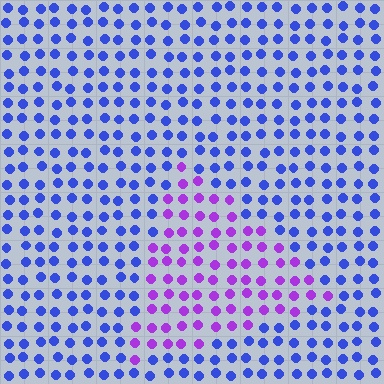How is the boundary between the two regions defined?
The boundary is defined purely by a slight shift in hue (about 51 degrees). Spacing, size, and orientation are identical on both sides.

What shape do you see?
I see a triangle.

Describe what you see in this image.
The image is filled with small blue elements in a uniform arrangement. A triangle-shaped region is visible where the elements are tinted to a slightly different hue, forming a subtle color boundary.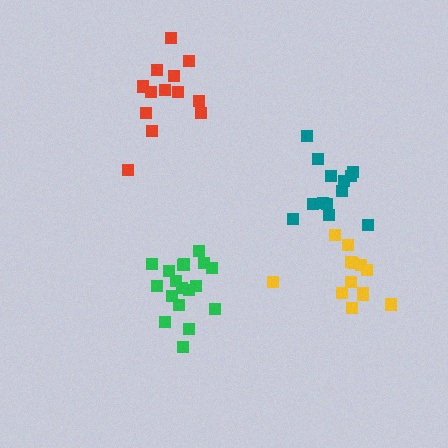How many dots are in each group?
Group 1: 13 dots, Group 2: 13 dots, Group 3: 18 dots, Group 4: 13 dots (57 total).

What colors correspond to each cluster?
The clusters are colored: teal, red, green, yellow.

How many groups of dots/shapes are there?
There are 4 groups.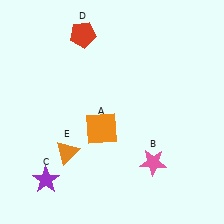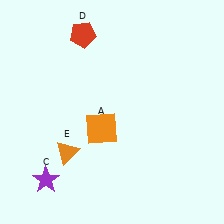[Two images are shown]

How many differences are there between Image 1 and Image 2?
There is 1 difference between the two images.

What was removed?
The pink star (B) was removed in Image 2.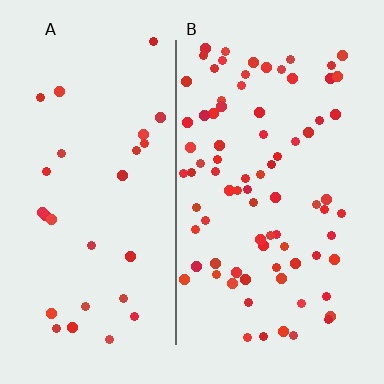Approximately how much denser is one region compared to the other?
Approximately 2.8× — region B over region A.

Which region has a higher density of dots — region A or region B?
B (the right).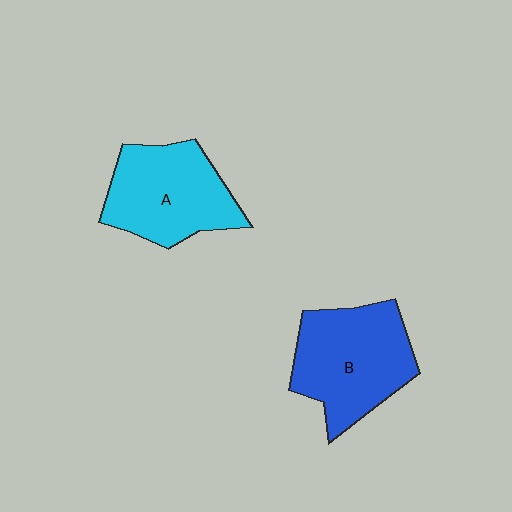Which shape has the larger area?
Shape B (blue).